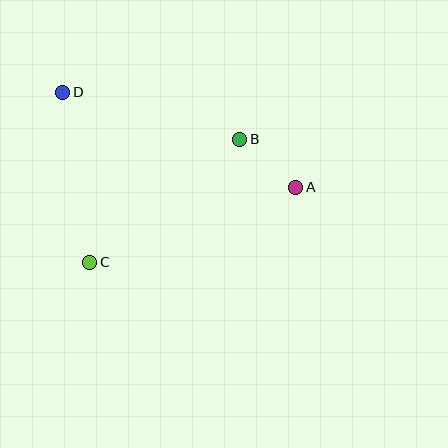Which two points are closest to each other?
Points A and B are closest to each other.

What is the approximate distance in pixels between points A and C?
The distance between A and C is approximately 219 pixels.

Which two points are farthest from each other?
Points A and D are farthest from each other.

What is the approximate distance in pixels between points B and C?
The distance between B and C is approximately 194 pixels.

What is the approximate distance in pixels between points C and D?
The distance between C and D is approximately 172 pixels.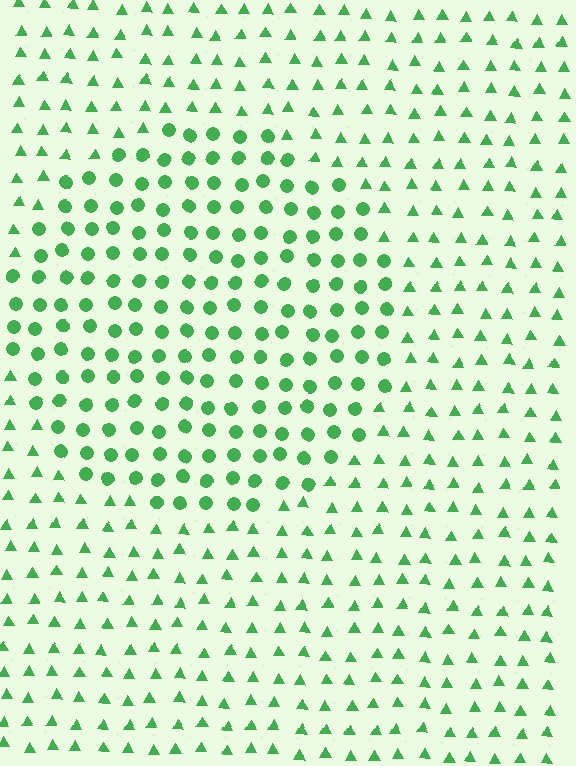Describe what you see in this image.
The image is filled with small green elements arranged in a uniform grid. A circle-shaped region contains circles, while the surrounding area contains triangles. The boundary is defined purely by the change in element shape.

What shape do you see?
I see a circle.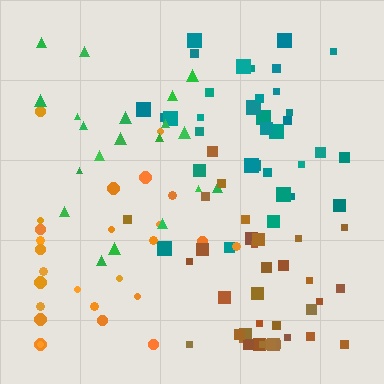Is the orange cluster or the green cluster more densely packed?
Green.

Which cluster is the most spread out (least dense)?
Orange.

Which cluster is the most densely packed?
Teal.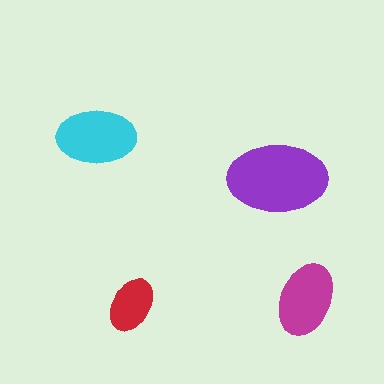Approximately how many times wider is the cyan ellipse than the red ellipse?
About 1.5 times wider.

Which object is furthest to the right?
The magenta ellipse is rightmost.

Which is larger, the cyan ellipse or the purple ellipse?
The purple one.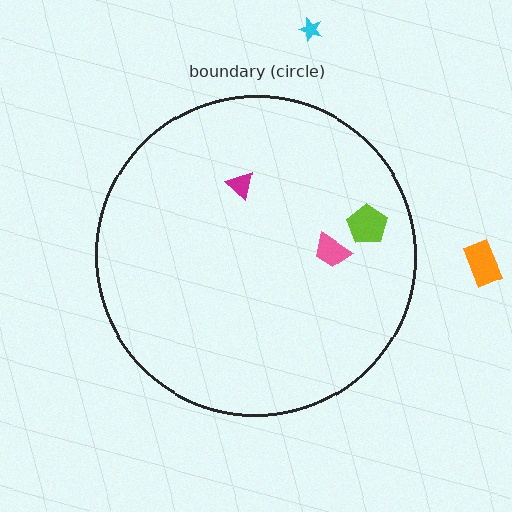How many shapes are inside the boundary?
3 inside, 2 outside.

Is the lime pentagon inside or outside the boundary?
Inside.